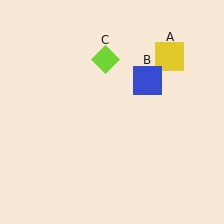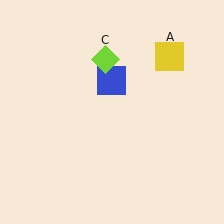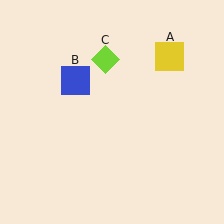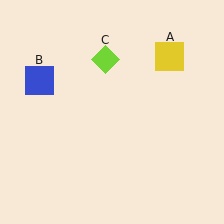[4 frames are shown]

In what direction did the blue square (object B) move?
The blue square (object B) moved left.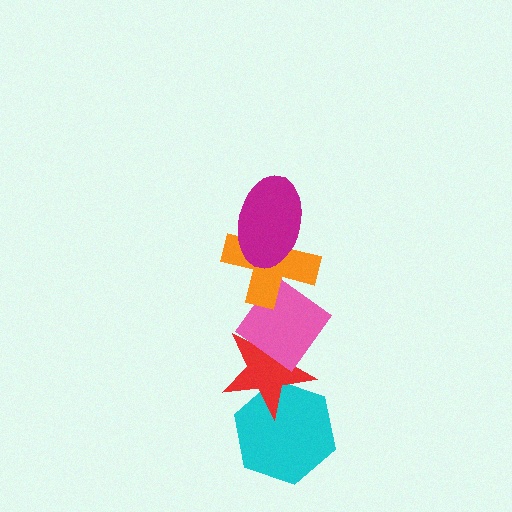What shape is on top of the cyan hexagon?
The red star is on top of the cyan hexagon.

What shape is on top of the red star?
The pink diamond is on top of the red star.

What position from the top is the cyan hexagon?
The cyan hexagon is 5th from the top.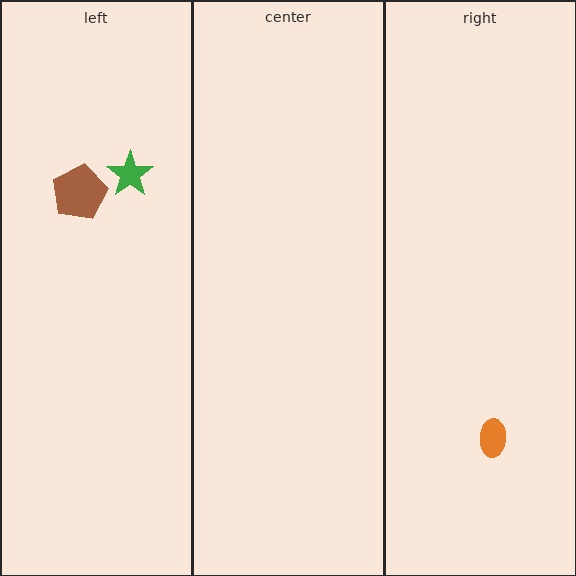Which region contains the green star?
The left region.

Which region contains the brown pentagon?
The left region.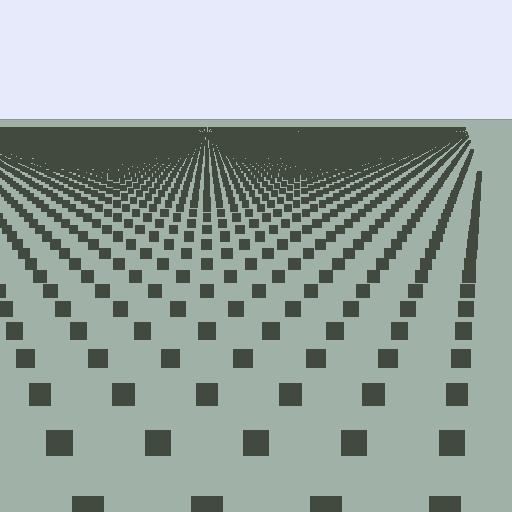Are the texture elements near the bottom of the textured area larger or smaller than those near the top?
Larger. Near the bottom, elements are closer to the viewer and appear at a bigger on-screen size.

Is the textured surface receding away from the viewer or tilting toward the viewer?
The surface is receding away from the viewer. Texture elements get smaller and denser toward the top.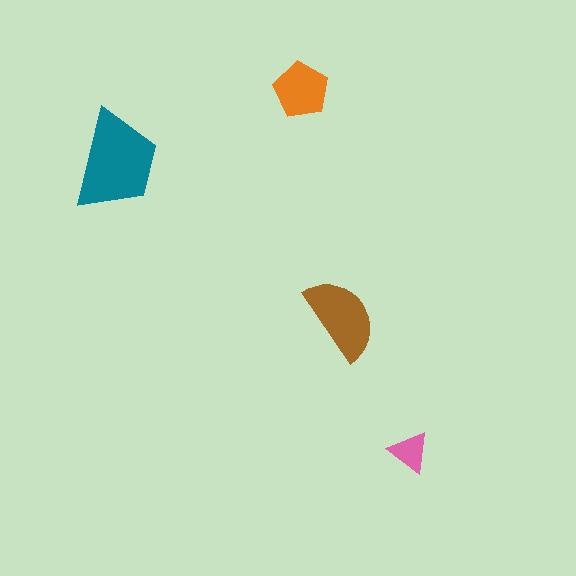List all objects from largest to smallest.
The teal trapezoid, the brown semicircle, the orange pentagon, the pink triangle.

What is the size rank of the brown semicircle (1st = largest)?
2nd.